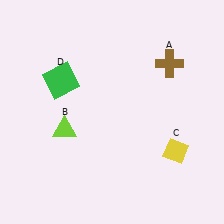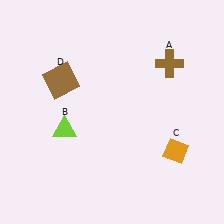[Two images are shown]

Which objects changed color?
C changed from yellow to orange. D changed from green to brown.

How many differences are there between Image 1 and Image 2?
There are 2 differences between the two images.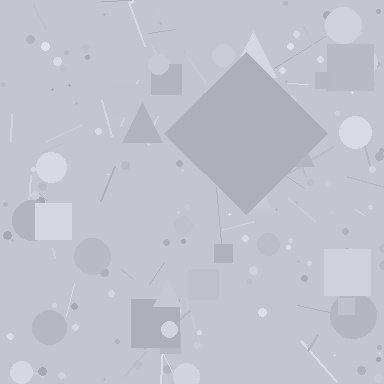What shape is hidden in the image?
A diamond is hidden in the image.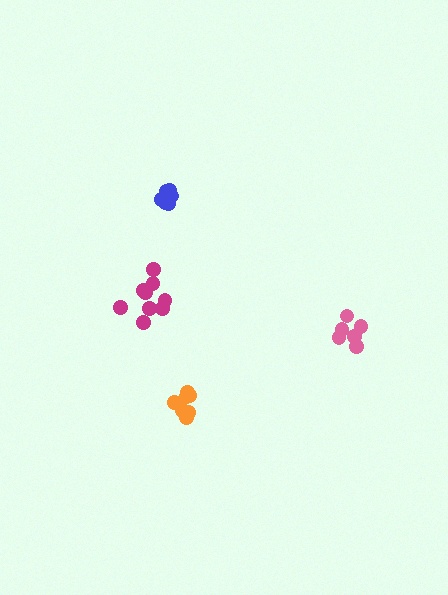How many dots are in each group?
Group 1: 6 dots, Group 2: 9 dots, Group 3: 6 dots, Group 4: 7 dots (28 total).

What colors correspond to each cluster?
The clusters are colored: blue, magenta, pink, orange.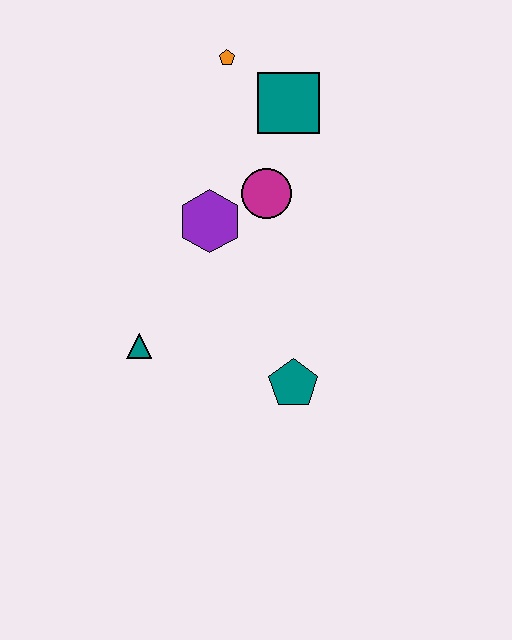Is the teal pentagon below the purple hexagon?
Yes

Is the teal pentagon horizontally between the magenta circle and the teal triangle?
No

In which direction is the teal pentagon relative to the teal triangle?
The teal pentagon is to the right of the teal triangle.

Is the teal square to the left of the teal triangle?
No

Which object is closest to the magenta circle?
The purple hexagon is closest to the magenta circle.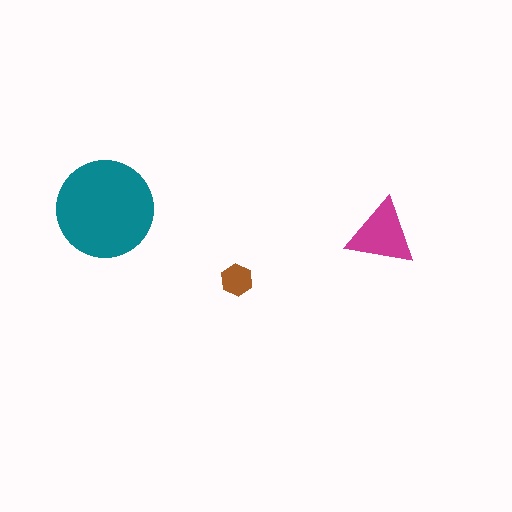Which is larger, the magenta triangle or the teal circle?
The teal circle.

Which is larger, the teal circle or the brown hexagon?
The teal circle.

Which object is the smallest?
The brown hexagon.